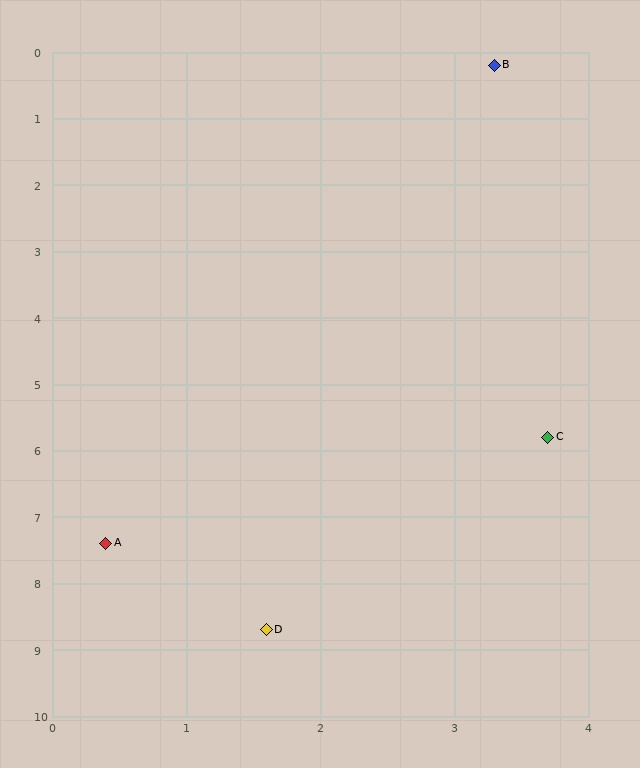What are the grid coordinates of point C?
Point C is at approximately (3.7, 5.8).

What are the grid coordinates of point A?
Point A is at approximately (0.4, 7.4).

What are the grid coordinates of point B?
Point B is at approximately (3.3, 0.2).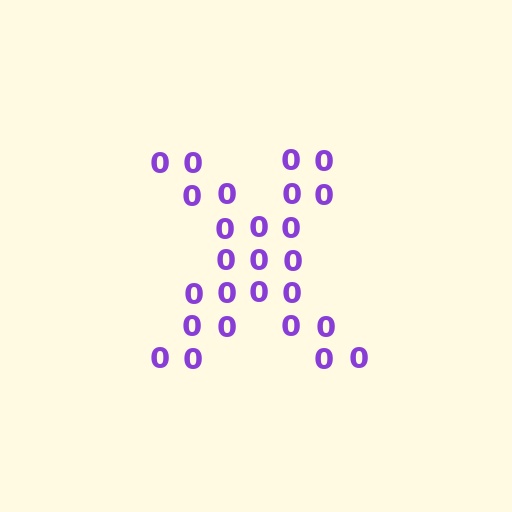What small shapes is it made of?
It is made of small digit 0's.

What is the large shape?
The large shape is the letter X.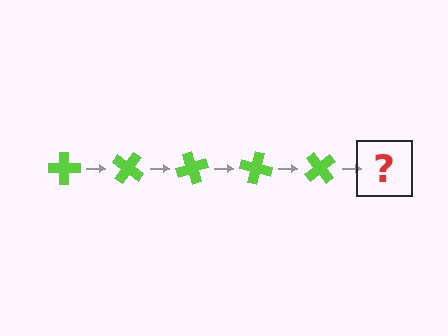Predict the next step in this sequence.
The next step is a lime cross rotated 175 degrees.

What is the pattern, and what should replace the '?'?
The pattern is that the cross rotates 35 degrees each step. The '?' should be a lime cross rotated 175 degrees.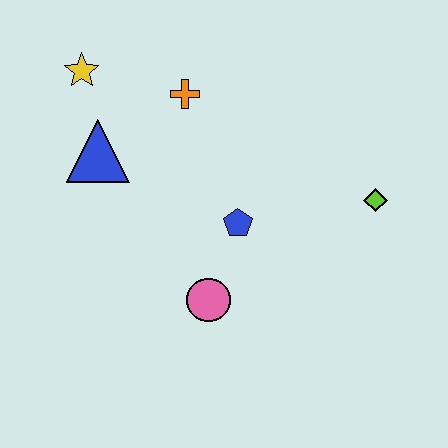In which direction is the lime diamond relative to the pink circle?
The lime diamond is to the right of the pink circle.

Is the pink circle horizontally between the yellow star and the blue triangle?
No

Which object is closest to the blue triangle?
The yellow star is closest to the blue triangle.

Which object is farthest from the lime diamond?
The yellow star is farthest from the lime diamond.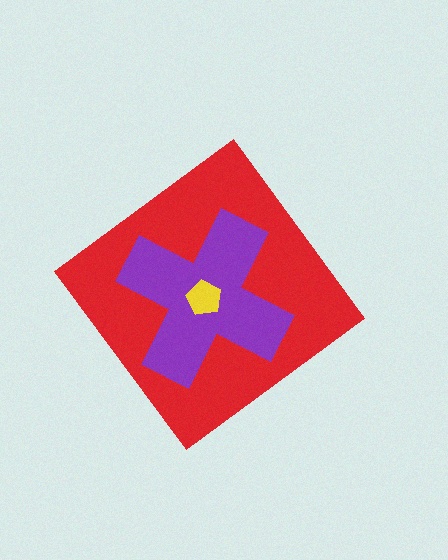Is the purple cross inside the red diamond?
Yes.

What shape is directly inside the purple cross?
The yellow pentagon.